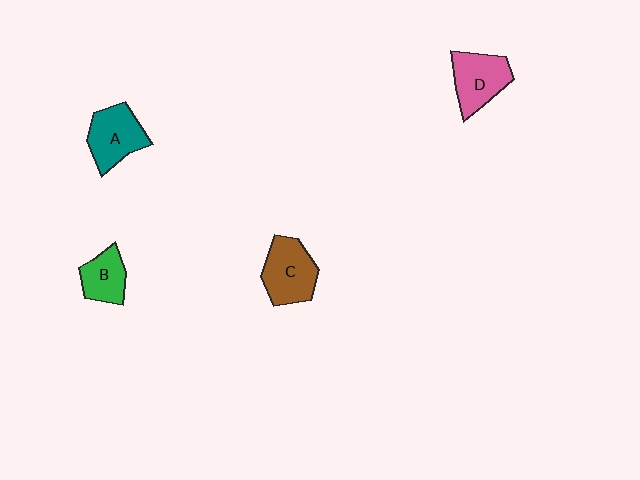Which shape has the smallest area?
Shape B (green).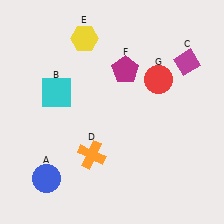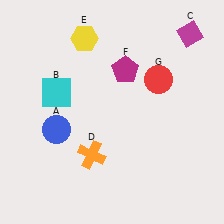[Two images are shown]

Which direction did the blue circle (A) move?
The blue circle (A) moved up.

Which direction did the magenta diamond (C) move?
The magenta diamond (C) moved up.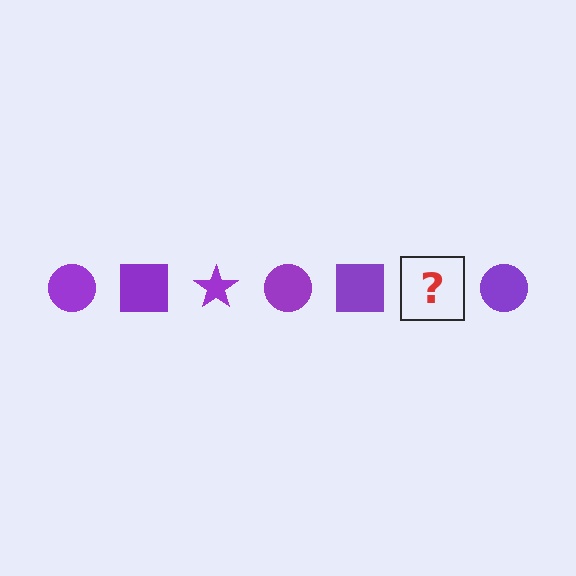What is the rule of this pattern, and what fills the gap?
The rule is that the pattern cycles through circle, square, star shapes in purple. The gap should be filled with a purple star.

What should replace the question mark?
The question mark should be replaced with a purple star.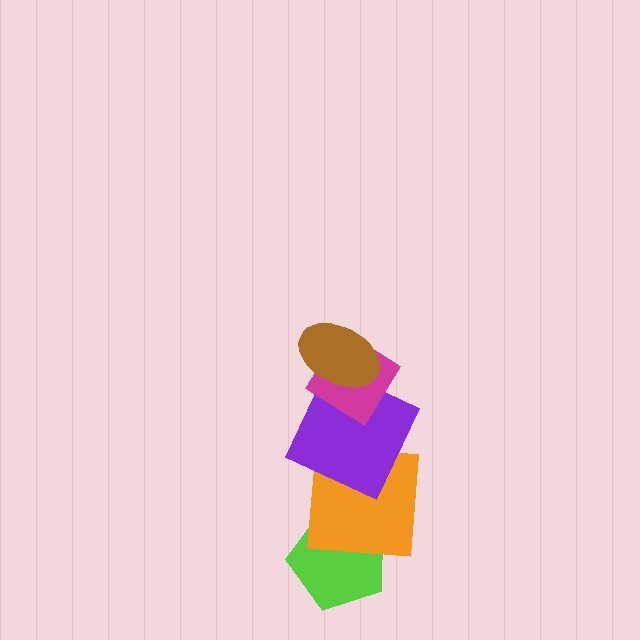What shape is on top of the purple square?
The magenta diamond is on top of the purple square.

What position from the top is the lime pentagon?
The lime pentagon is 5th from the top.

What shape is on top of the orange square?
The purple square is on top of the orange square.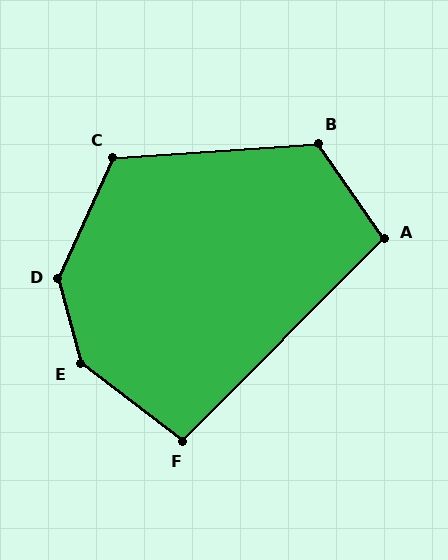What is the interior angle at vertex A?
Approximately 100 degrees (obtuse).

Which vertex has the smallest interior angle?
F, at approximately 98 degrees.